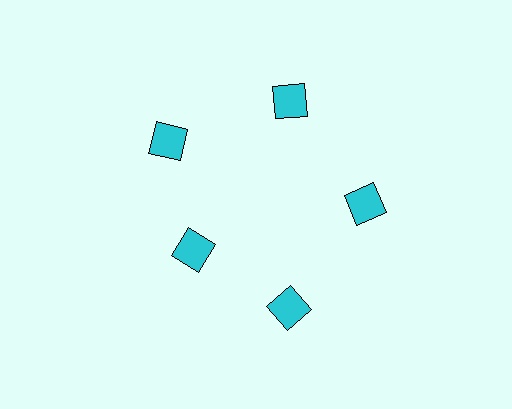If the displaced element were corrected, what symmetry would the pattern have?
It would have 5-fold rotational symmetry — the pattern would map onto itself every 72 degrees.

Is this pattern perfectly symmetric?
No. The 5 cyan squares are arranged in a ring, but one element near the 8 o'clock position is pulled inward toward the center, breaking the 5-fold rotational symmetry.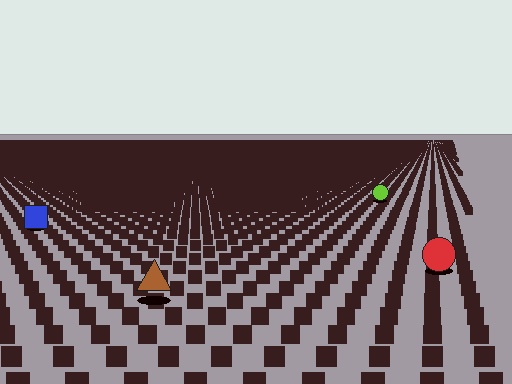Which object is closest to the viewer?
The brown triangle is closest. The texture marks near it are larger and more spread out.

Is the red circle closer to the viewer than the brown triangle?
No. The brown triangle is closer — you can tell from the texture gradient: the ground texture is coarser near it.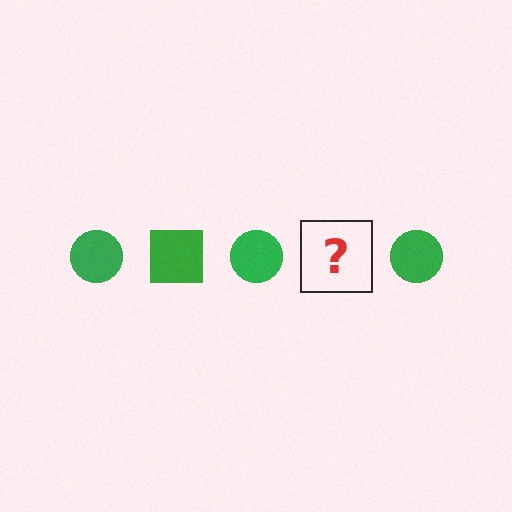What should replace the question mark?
The question mark should be replaced with a green square.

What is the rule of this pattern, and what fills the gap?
The rule is that the pattern cycles through circle, square shapes in green. The gap should be filled with a green square.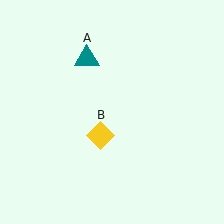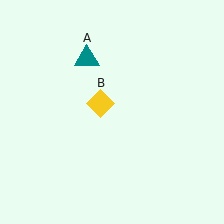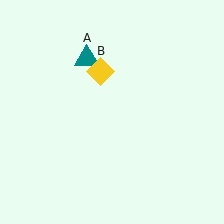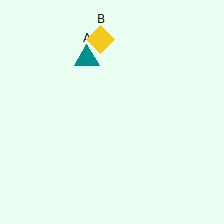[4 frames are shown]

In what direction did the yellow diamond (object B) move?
The yellow diamond (object B) moved up.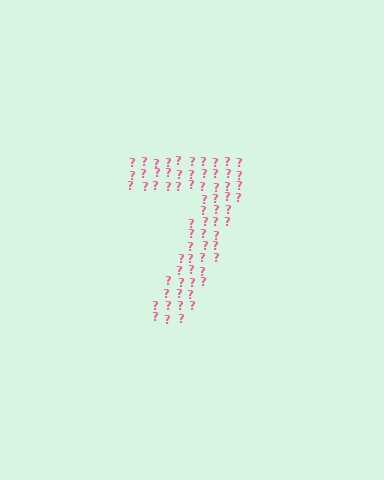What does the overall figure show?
The overall figure shows the digit 7.